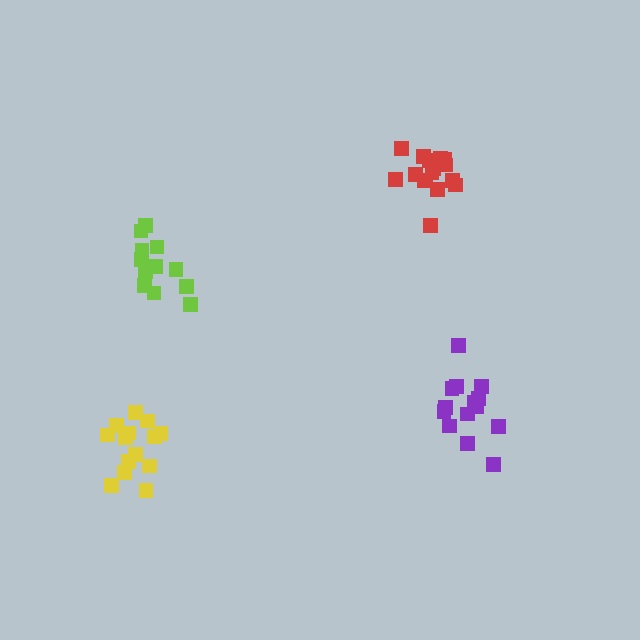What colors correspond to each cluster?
The clusters are colored: lime, purple, red, yellow.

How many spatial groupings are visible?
There are 4 spatial groupings.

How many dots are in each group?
Group 1: 13 dots, Group 2: 14 dots, Group 3: 16 dots, Group 4: 14 dots (57 total).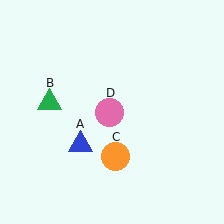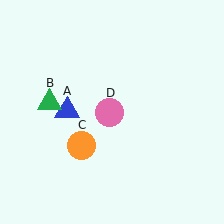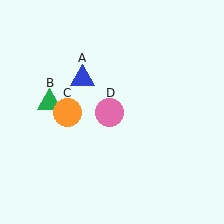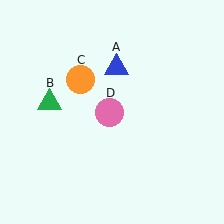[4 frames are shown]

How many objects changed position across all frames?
2 objects changed position: blue triangle (object A), orange circle (object C).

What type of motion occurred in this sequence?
The blue triangle (object A), orange circle (object C) rotated clockwise around the center of the scene.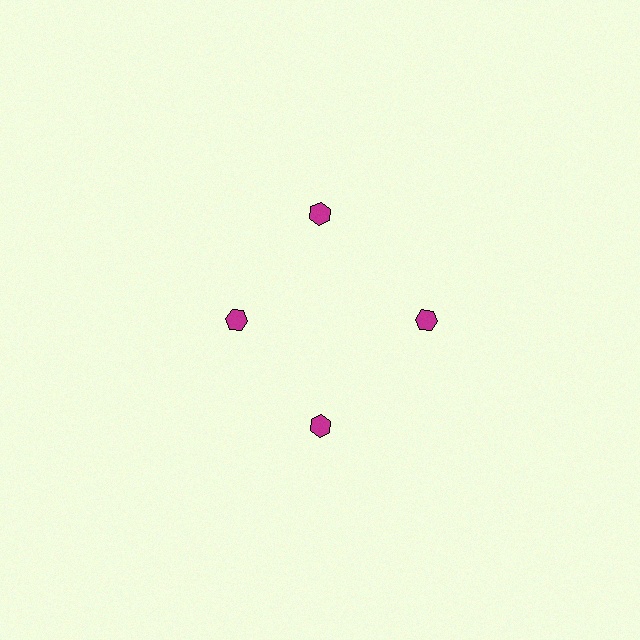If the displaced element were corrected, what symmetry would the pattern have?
It would have 4-fold rotational symmetry — the pattern would map onto itself every 90 degrees.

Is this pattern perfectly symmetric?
No. The 4 magenta hexagons are arranged in a ring, but one element near the 9 o'clock position is pulled inward toward the center, breaking the 4-fold rotational symmetry.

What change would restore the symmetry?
The symmetry would be restored by moving it outward, back onto the ring so that all 4 hexagons sit at equal angles and equal distance from the center.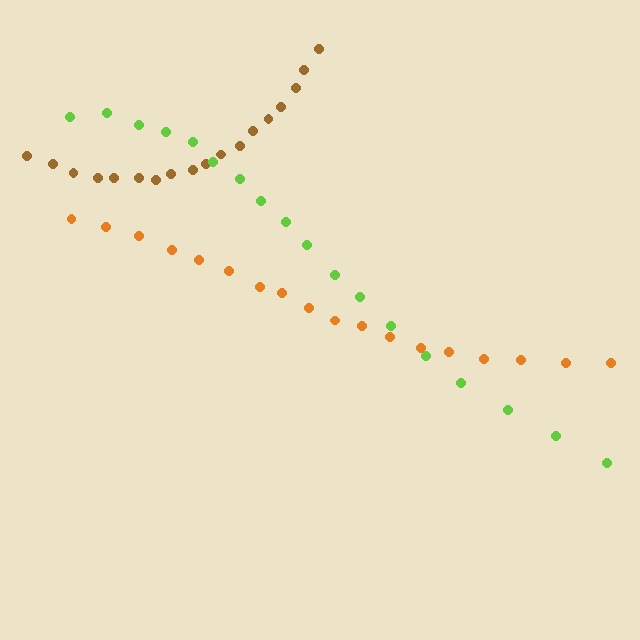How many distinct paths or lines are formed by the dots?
There are 3 distinct paths.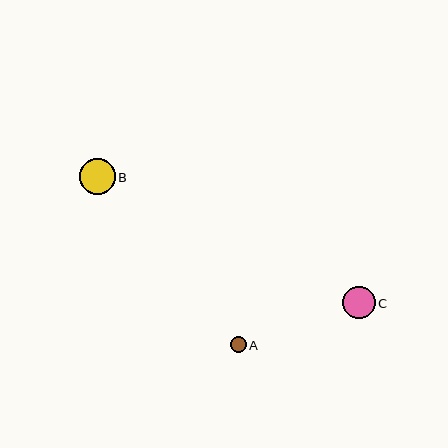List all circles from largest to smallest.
From largest to smallest: B, C, A.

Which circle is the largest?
Circle B is the largest with a size of approximately 36 pixels.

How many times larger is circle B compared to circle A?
Circle B is approximately 2.3 times the size of circle A.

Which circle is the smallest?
Circle A is the smallest with a size of approximately 16 pixels.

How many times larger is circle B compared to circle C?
Circle B is approximately 1.1 times the size of circle C.